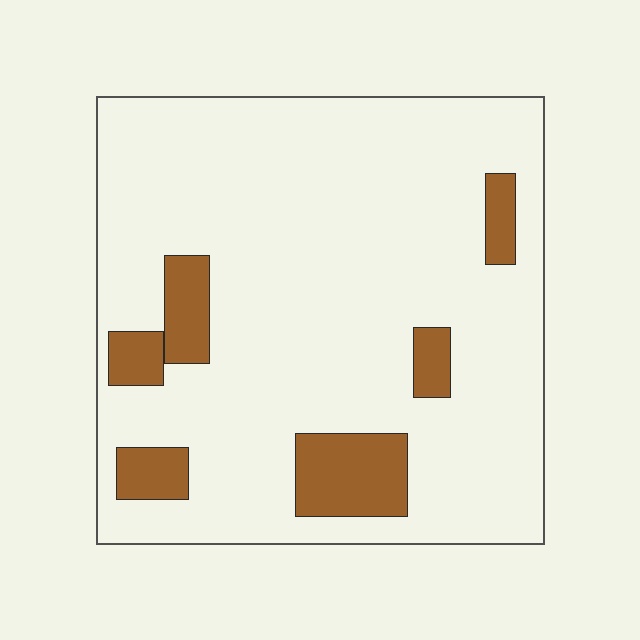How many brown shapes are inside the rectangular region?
6.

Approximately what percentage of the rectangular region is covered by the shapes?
Approximately 15%.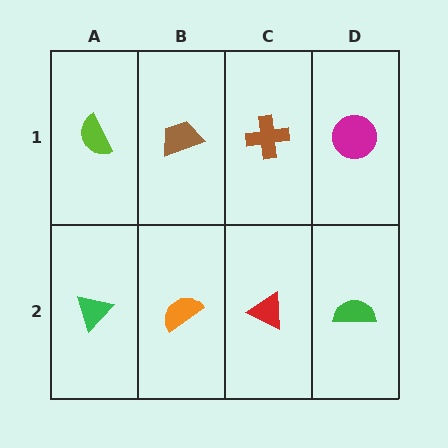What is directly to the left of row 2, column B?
A green triangle.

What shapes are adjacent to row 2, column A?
A lime semicircle (row 1, column A), an orange semicircle (row 2, column B).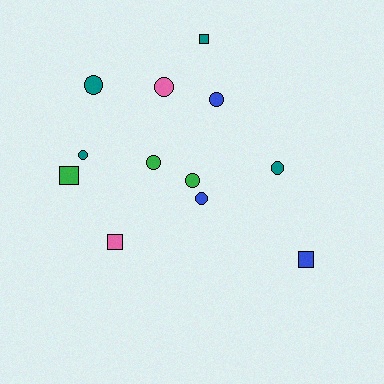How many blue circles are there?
There are 2 blue circles.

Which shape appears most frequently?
Circle, with 8 objects.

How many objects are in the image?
There are 12 objects.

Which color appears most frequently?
Teal, with 4 objects.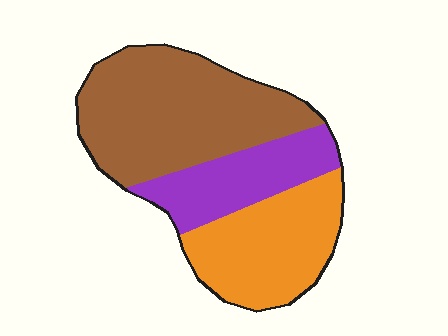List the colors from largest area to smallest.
From largest to smallest: brown, orange, purple.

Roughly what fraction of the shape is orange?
Orange covers about 30% of the shape.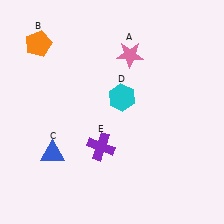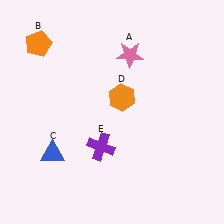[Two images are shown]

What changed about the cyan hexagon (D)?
In Image 1, D is cyan. In Image 2, it changed to orange.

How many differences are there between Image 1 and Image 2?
There is 1 difference between the two images.